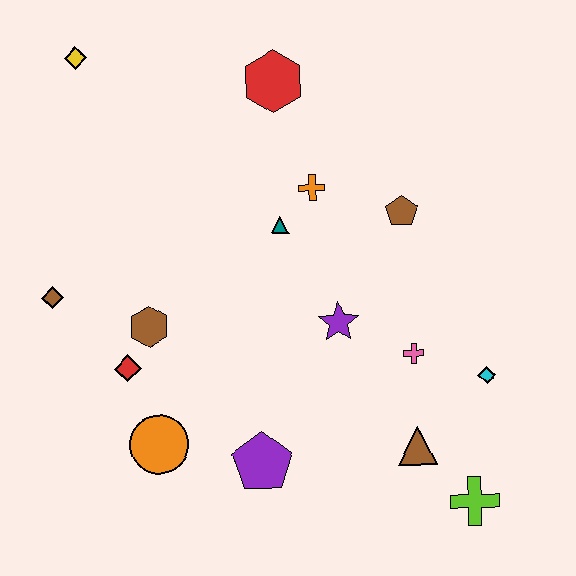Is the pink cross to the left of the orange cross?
No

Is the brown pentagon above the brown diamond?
Yes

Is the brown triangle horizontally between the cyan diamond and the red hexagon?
Yes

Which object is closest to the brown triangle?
The lime cross is closest to the brown triangle.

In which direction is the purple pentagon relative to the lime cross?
The purple pentagon is to the left of the lime cross.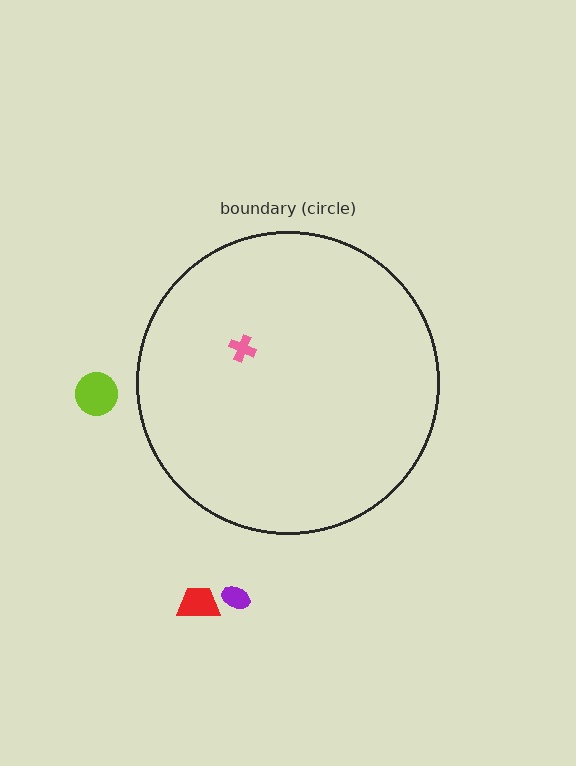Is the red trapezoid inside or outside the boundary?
Outside.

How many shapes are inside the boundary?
1 inside, 3 outside.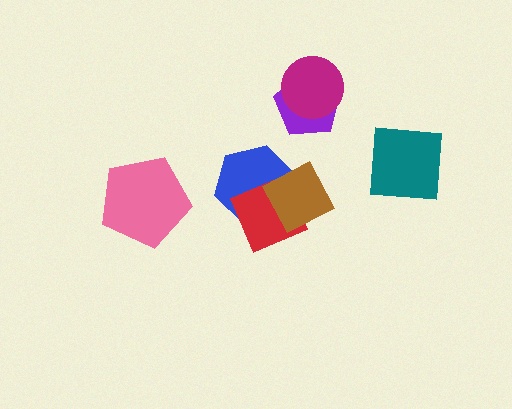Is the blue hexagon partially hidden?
Yes, it is partially covered by another shape.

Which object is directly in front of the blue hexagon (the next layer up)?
The red square is directly in front of the blue hexagon.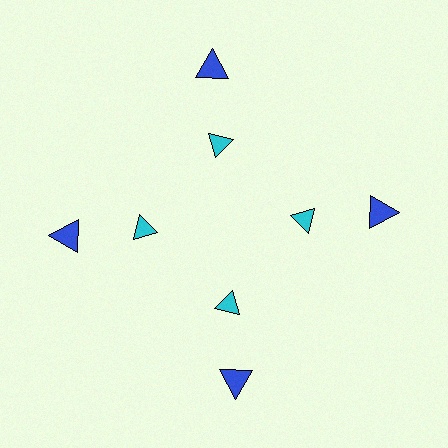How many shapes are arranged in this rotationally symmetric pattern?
There are 8 shapes, arranged in 4 groups of 2.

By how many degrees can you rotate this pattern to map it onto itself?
The pattern maps onto itself every 90 degrees of rotation.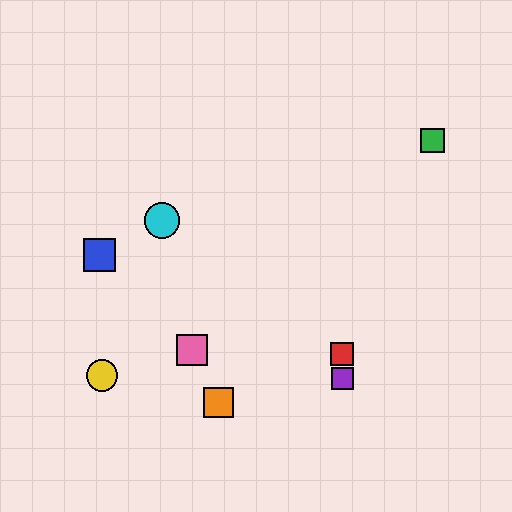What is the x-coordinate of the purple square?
The purple square is at x≈342.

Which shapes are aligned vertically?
The red square, the purple square are aligned vertically.